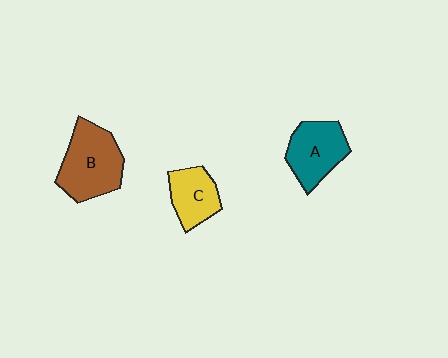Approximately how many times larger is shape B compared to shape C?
Approximately 1.6 times.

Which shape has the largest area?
Shape B (brown).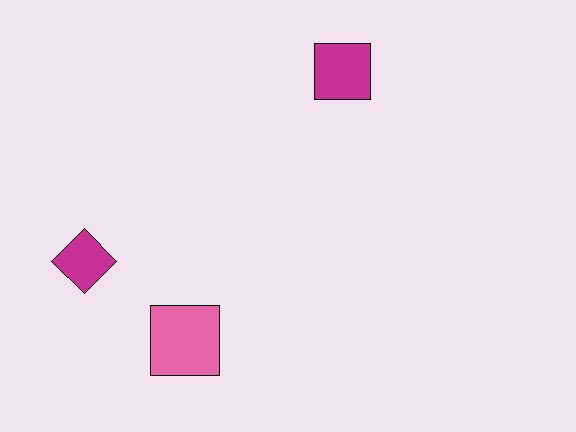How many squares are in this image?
There are 2 squares.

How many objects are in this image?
There are 3 objects.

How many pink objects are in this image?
There is 1 pink object.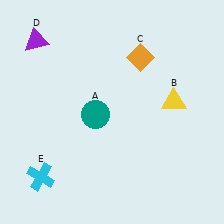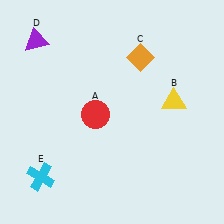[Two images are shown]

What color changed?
The circle (A) changed from teal in Image 1 to red in Image 2.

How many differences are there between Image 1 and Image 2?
There is 1 difference between the two images.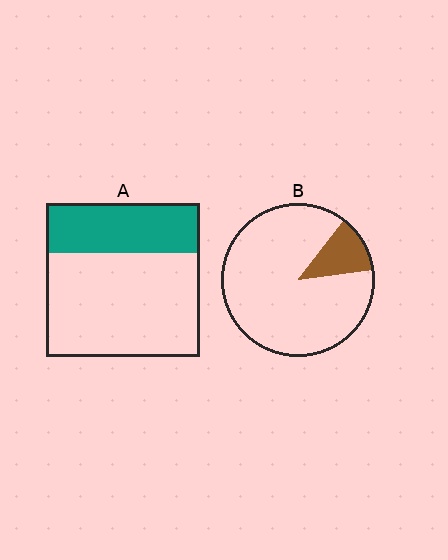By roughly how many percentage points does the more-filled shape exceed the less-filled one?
By roughly 20 percentage points (A over B).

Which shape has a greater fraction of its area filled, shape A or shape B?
Shape A.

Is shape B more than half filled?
No.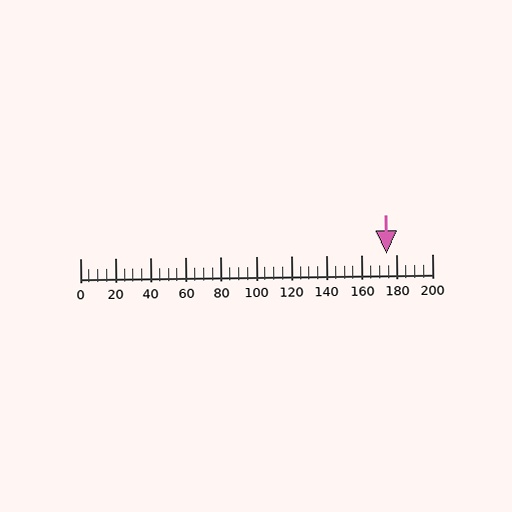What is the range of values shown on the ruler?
The ruler shows values from 0 to 200.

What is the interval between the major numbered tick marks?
The major tick marks are spaced 20 units apart.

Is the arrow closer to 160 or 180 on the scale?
The arrow is closer to 180.